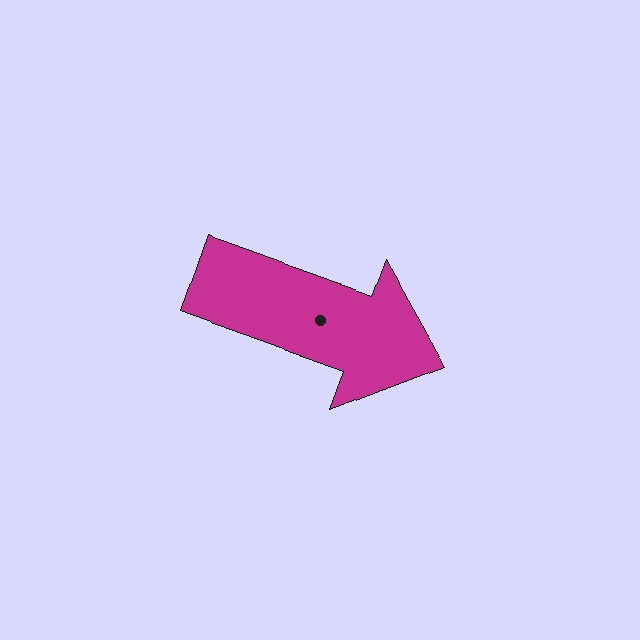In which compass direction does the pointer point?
East.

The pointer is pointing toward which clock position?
Roughly 4 o'clock.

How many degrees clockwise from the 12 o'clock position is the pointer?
Approximately 110 degrees.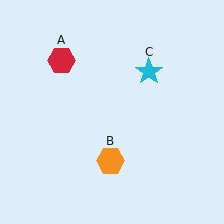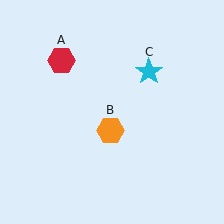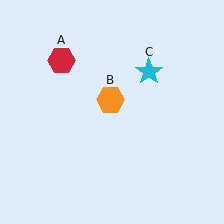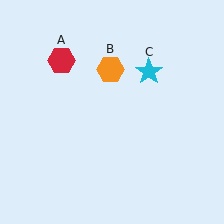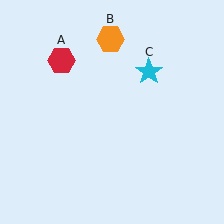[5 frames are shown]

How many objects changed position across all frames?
1 object changed position: orange hexagon (object B).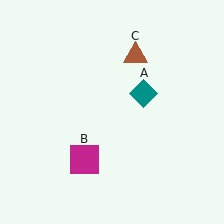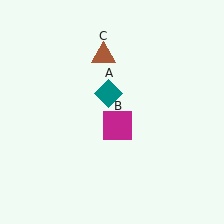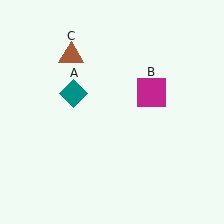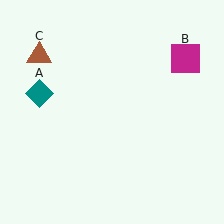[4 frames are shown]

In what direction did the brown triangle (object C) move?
The brown triangle (object C) moved left.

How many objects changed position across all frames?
3 objects changed position: teal diamond (object A), magenta square (object B), brown triangle (object C).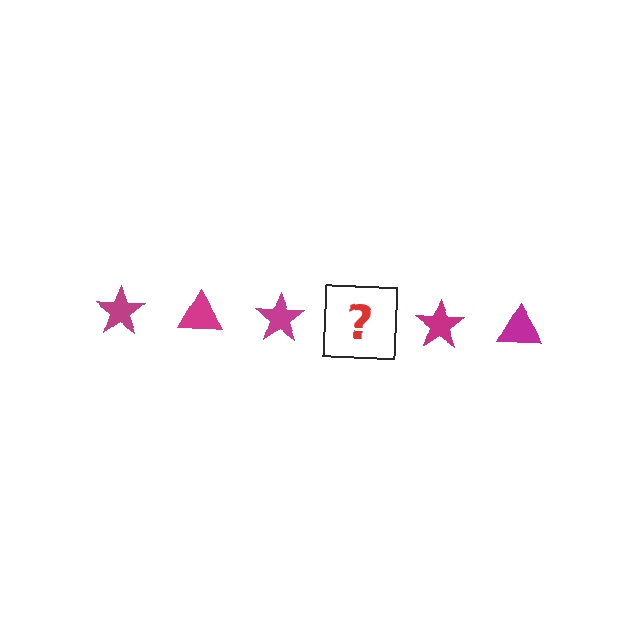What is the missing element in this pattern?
The missing element is a magenta triangle.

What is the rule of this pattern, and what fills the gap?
The rule is that the pattern cycles through star, triangle shapes in magenta. The gap should be filled with a magenta triangle.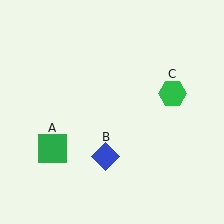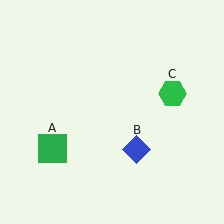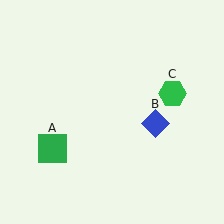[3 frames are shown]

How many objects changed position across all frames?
1 object changed position: blue diamond (object B).